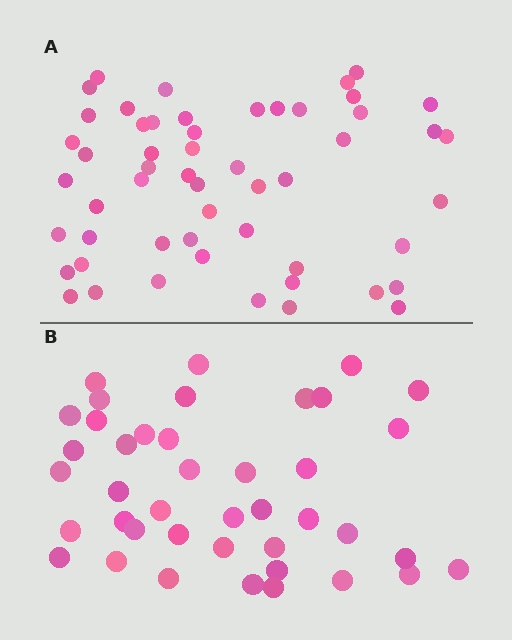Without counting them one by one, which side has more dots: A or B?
Region A (the top region) has more dots.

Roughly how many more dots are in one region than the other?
Region A has approximately 15 more dots than region B.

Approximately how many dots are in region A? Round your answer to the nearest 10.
About 50 dots. (The exact count is 54, which rounds to 50.)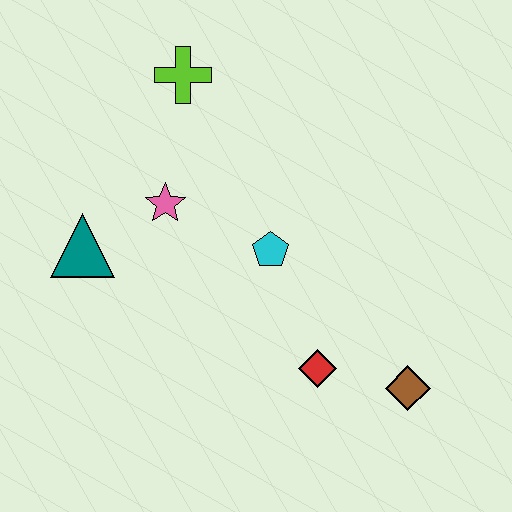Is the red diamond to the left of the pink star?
No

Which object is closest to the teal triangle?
The pink star is closest to the teal triangle.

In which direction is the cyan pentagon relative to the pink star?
The cyan pentagon is to the right of the pink star.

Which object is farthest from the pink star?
The brown diamond is farthest from the pink star.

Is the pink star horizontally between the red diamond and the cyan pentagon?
No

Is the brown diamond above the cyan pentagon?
No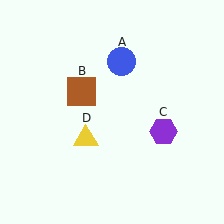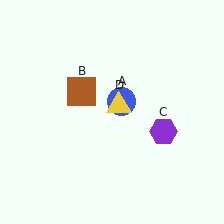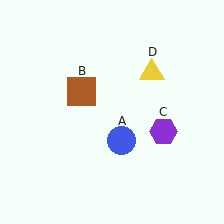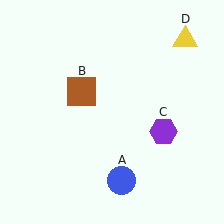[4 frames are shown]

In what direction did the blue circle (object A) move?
The blue circle (object A) moved down.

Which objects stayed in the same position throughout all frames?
Brown square (object B) and purple hexagon (object C) remained stationary.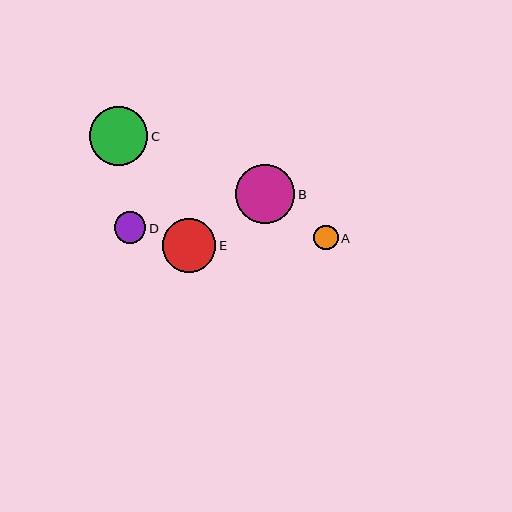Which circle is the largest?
Circle B is the largest with a size of approximately 59 pixels.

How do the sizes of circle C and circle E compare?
Circle C and circle E are approximately the same size.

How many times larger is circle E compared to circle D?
Circle E is approximately 1.7 times the size of circle D.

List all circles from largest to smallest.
From largest to smallest: B, C, E, D, A.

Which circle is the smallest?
Circle A is the smallest with a size of approximately 25 pixels.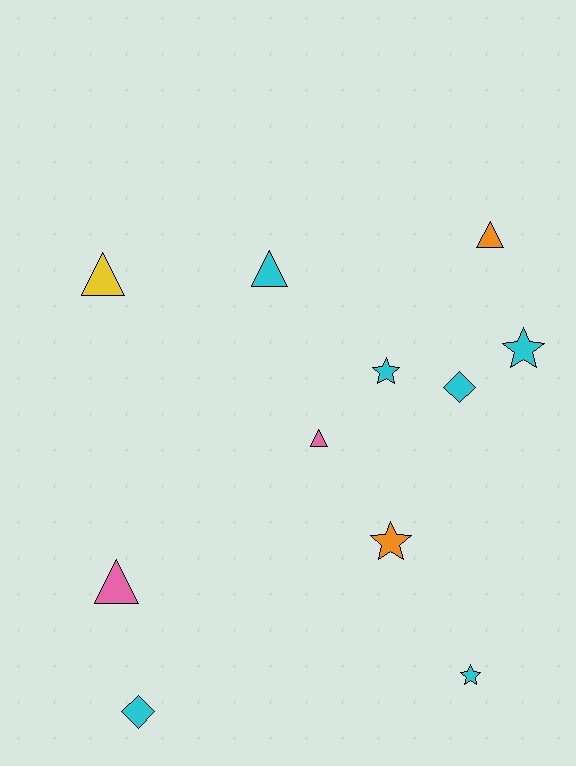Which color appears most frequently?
Cyan, with 6 objects.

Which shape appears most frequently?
Triangle, with 5 objects.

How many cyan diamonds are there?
There are 2 cyan diamonds.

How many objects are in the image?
There are 11 objects.